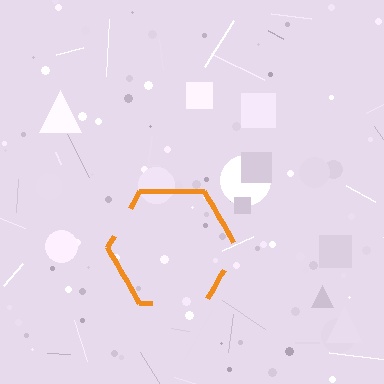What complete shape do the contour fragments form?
The contour fragments form a hexagon.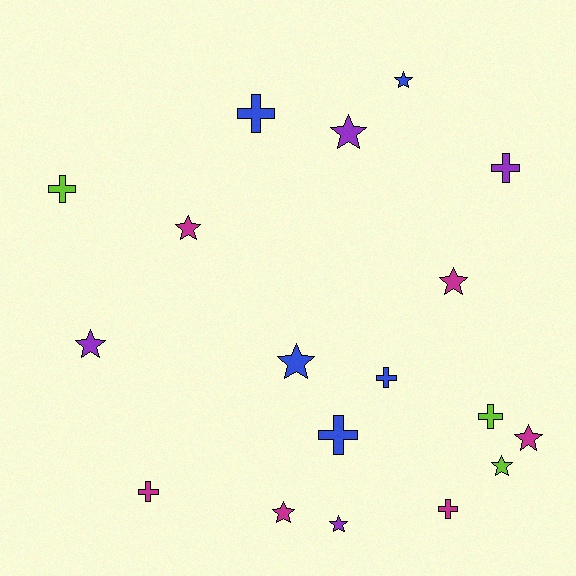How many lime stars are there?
There is 1 lime star.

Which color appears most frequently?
Magenta, with 6 objects.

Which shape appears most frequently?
Star, with 10 objects.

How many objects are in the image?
There are 18 objects.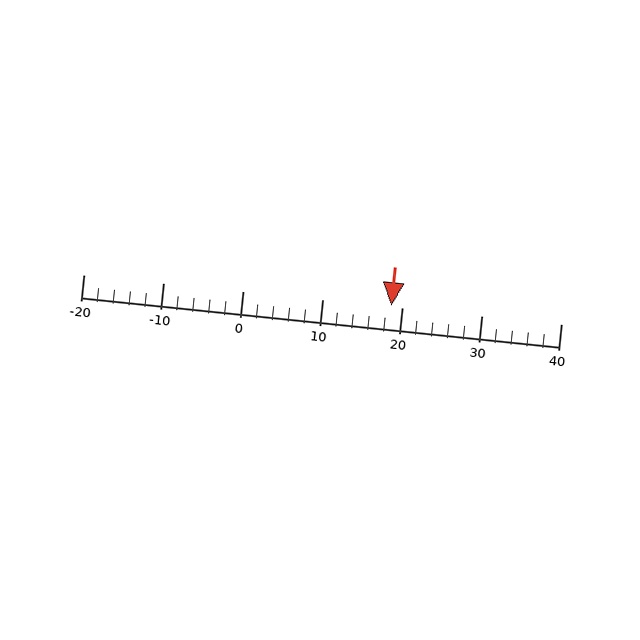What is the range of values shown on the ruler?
The ruler shows values from -20 to 40.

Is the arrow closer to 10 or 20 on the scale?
The arrow is closer to 20.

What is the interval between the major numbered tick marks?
The major tick marks are spaced 10 units apart.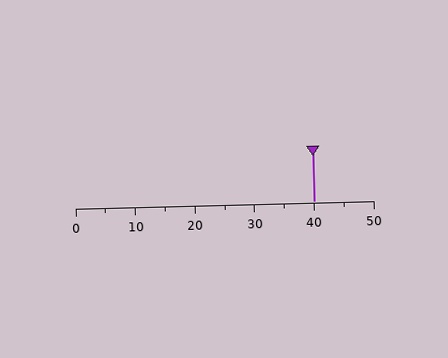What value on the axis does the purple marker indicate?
The marker indicates approximately 40.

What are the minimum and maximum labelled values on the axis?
The axis runs from 0 to 50.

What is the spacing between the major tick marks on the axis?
The major ticks are spaced 10 apart.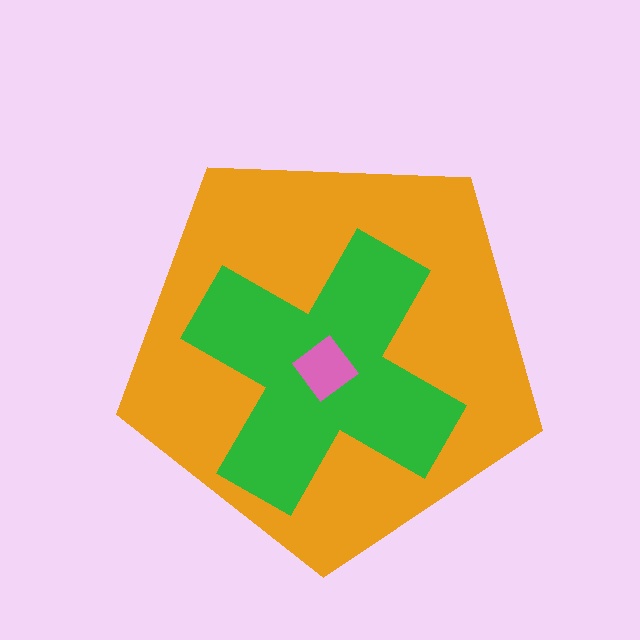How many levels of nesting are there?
3.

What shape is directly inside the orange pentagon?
The green cross.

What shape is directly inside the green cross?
The pink diamond.